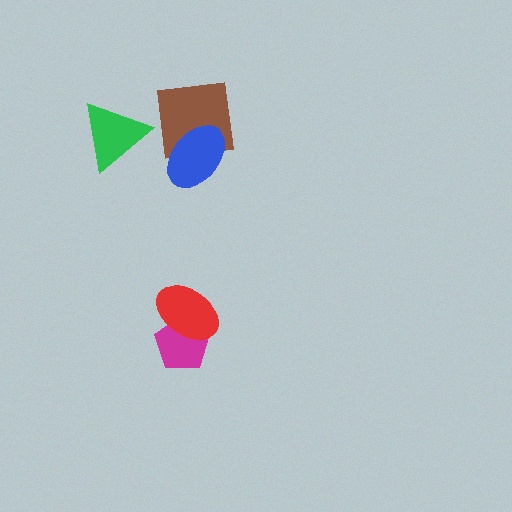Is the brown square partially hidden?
Yes, it is partially covered by another shape.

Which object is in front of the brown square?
The blue ellipse is in front of the brown square.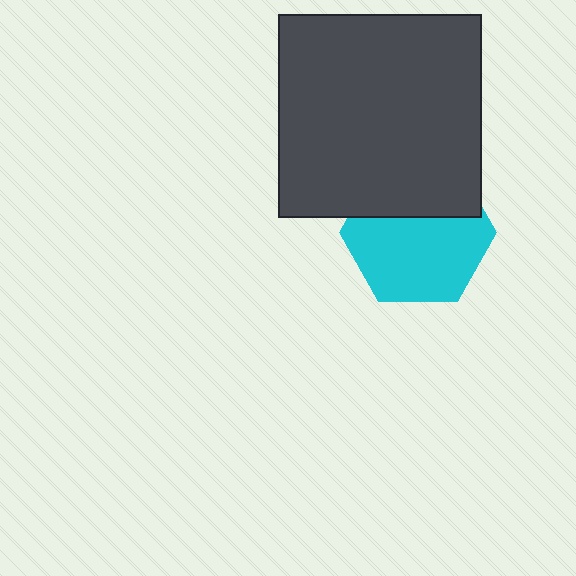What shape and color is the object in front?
The object in front is a dark gray square.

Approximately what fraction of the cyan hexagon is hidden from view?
Roughly 36% of the cyan hexagon is hidden behind the dark gray square.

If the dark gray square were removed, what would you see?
You would see the complete cyan hexagon.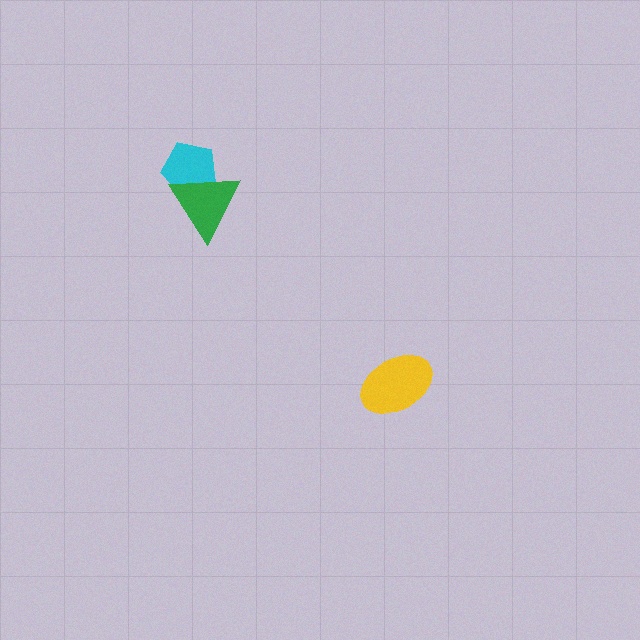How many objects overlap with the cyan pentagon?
1 object overlaps with the cyan pentagon.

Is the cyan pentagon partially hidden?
Yes, it is partially covered by another shape.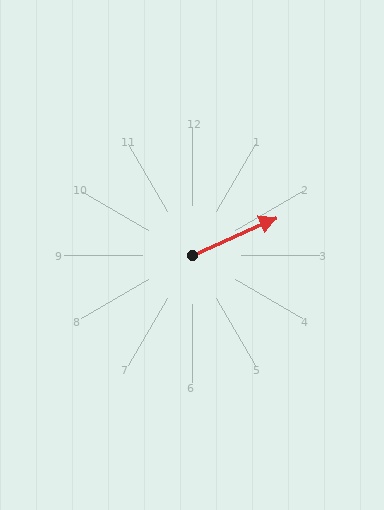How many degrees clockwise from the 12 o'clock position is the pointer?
Approximately 66 degrees.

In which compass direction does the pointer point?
Northeast.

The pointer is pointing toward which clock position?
Roughly 2 o'clock.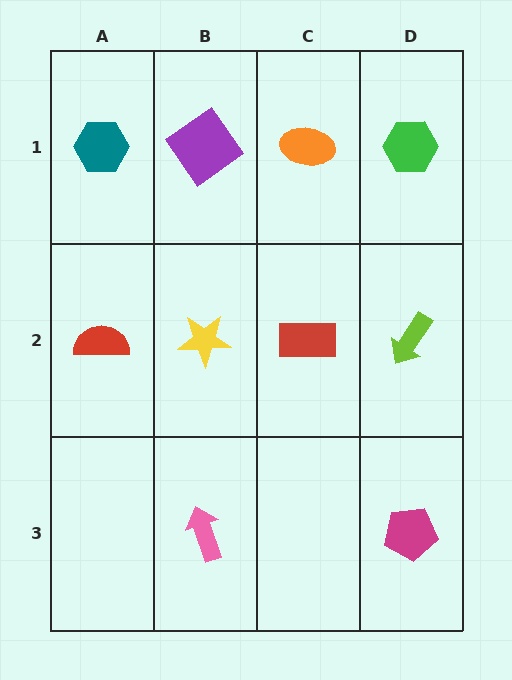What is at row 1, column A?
A teal hexagon.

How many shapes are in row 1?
4 shapes.